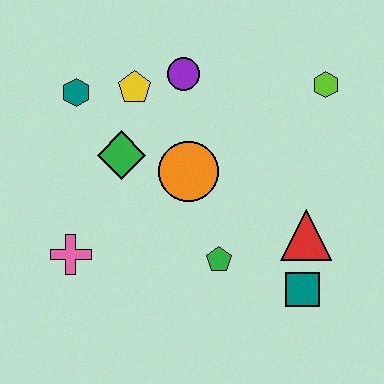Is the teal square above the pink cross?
No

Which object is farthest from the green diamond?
The teal square is farthest from the green diamond.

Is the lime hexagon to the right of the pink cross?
Yes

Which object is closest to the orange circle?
The green diamond is closest to the orange circle.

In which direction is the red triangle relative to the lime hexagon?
The red triangle is below the lime hexagon.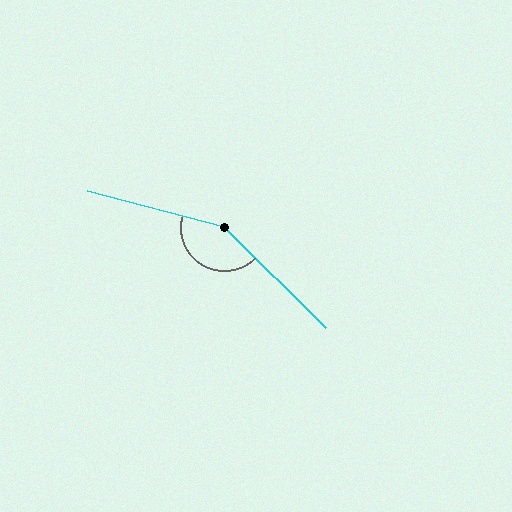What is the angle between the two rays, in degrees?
Approximately 150 degrees.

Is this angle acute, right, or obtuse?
It is obtuse.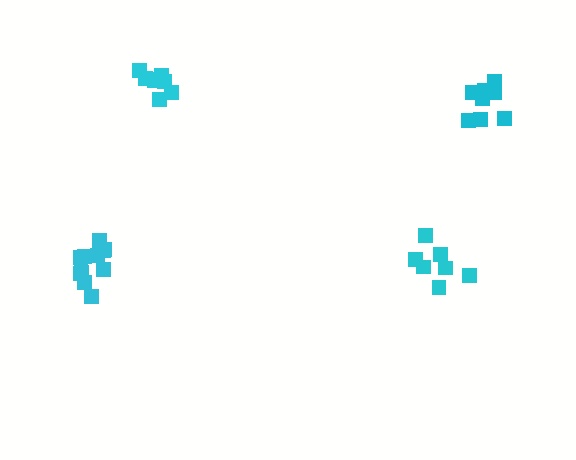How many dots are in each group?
Group 1: 7 dots, Group 2: 8 dots, Group 3: 12 dots, Group 4: 9 dots (36 total).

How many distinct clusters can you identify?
There are 4 distinct clusters.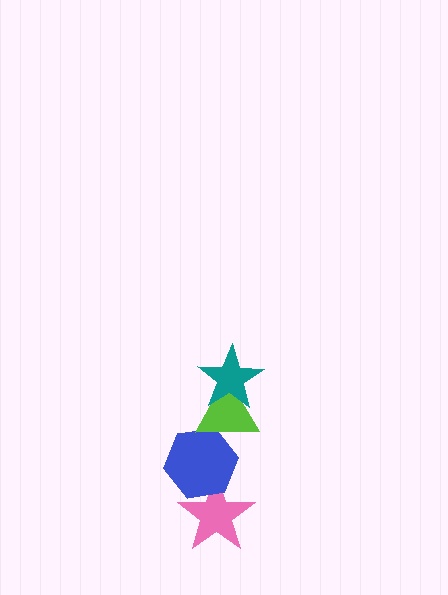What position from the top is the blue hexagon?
The blue hexagon is 3rd from the top.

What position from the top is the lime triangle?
The lime triangle is 2nd from the top.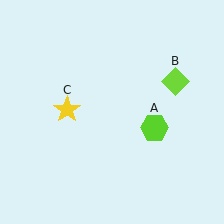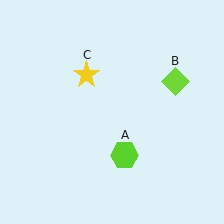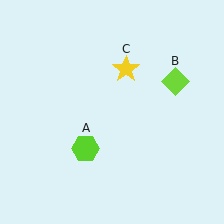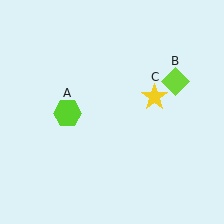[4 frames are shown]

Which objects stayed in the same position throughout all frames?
Lime diamond (object B) remained stationary.